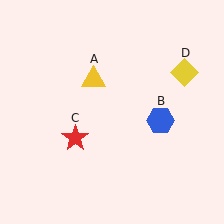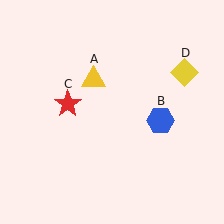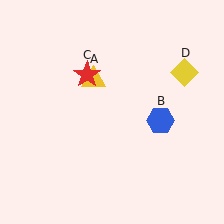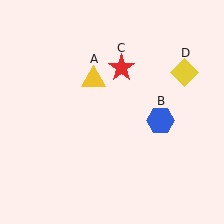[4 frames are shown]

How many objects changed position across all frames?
1 object changed position: red star (object C).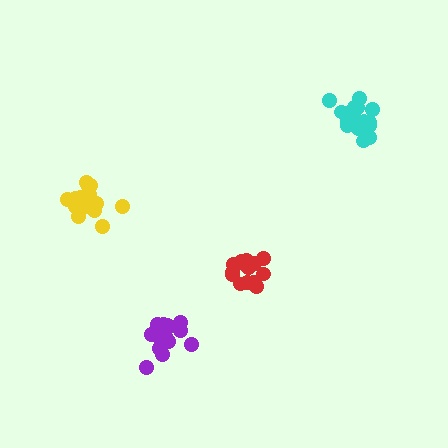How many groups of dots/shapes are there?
There are 4 groups.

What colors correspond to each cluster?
The clusters are colored: red, yellow, cyan, purple.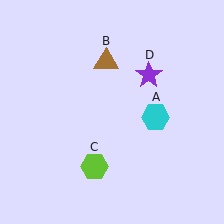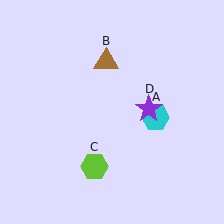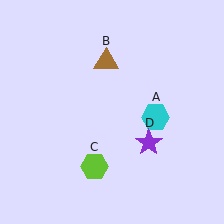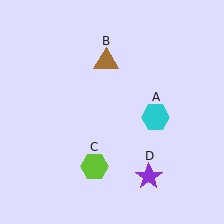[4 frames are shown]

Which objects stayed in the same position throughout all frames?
Cyan hexagon (object A) and brown triangle (object B) and lime hexagon (object C) remained stationary.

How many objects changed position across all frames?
1 object changed position: purple star (object D).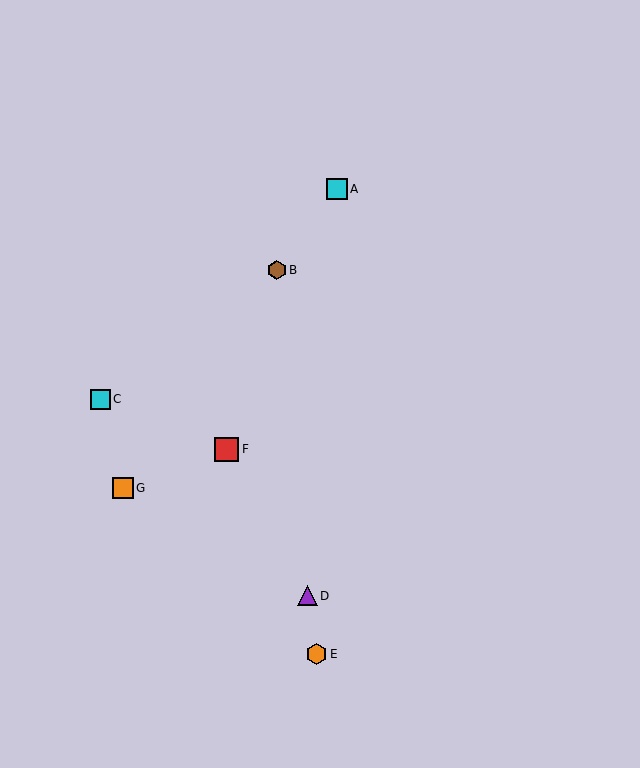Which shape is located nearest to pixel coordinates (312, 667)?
The orange hexagon (labeled E) at (317, 654) is nearest to that location.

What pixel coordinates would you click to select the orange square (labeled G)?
Click at (123, 488) to select the orange square G.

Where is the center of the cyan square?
The center of the cyan square is at (100, 399).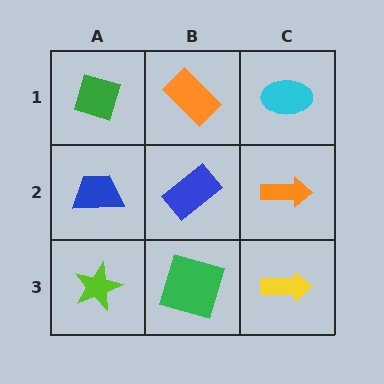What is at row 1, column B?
An orange rectangle.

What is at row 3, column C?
A yellow arrow.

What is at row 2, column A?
A blue trapezoid.